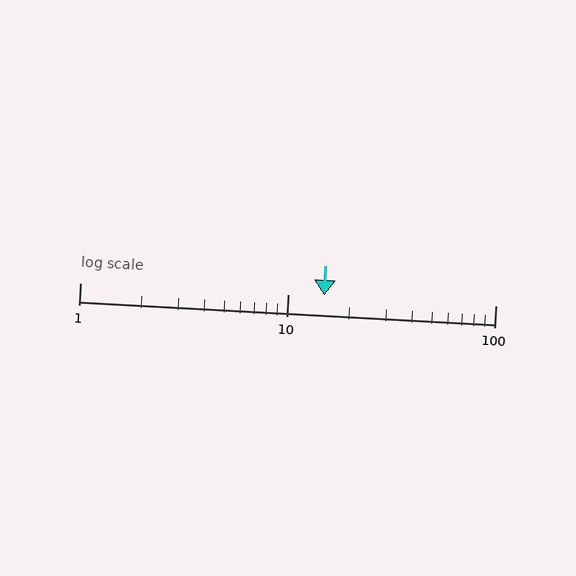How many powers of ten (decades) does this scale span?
The scale spans 2 decades, from 1 to 100.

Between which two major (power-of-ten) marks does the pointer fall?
The pointer is between 10 and 100.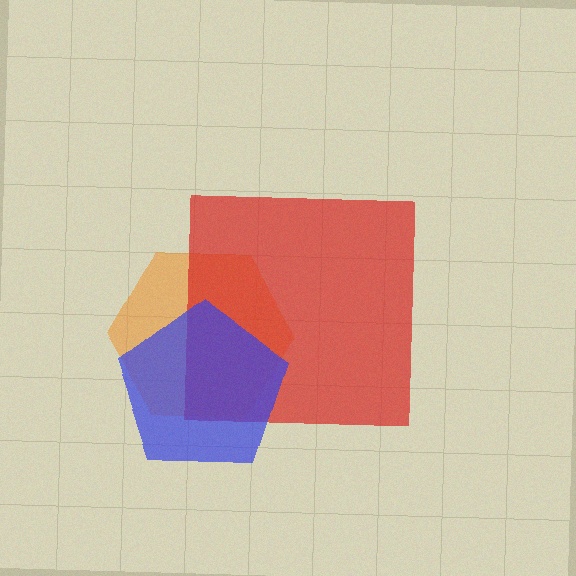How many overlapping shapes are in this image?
There are 3 overlapping shapes in the image.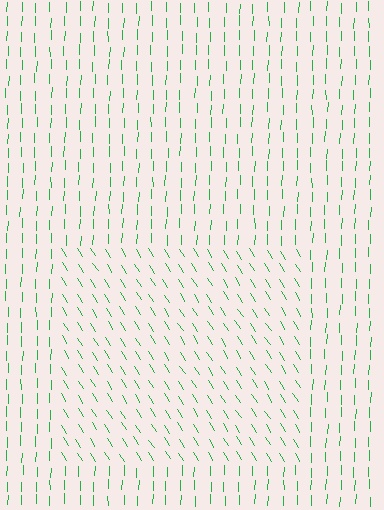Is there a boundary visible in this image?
Yes, there is a texture boundary formed by a change in line orientation.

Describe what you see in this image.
The image is filled with small green line segments. A rectangle region in the image has lines oriented differently from the surrounding lines, creating a visible texture boundary.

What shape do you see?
I see a rectangle.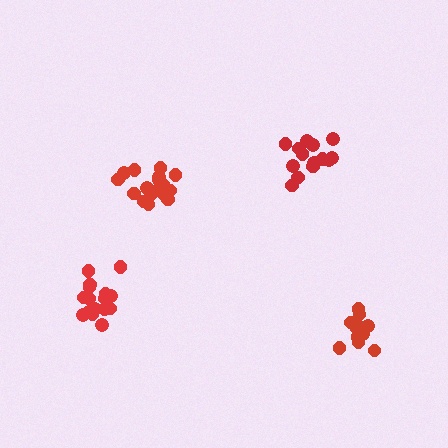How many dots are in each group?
Group 1: 17 dots, Group 2: 11 dots, Group 3: 14 dots, Group 4: 17 dots (59 total).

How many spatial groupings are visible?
There are 4 spatial groupings.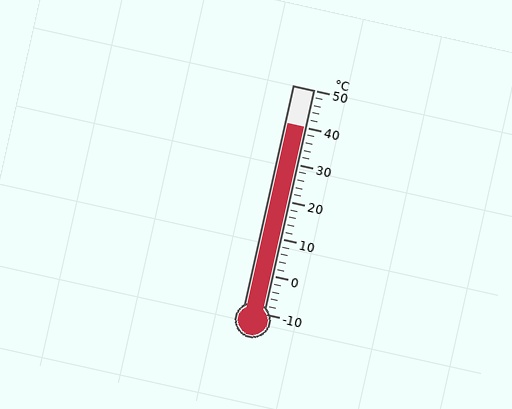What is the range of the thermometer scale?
The thermometer scale ranges from -10°C to 50°C.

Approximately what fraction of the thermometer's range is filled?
The thermometer is filled to approximately 85% of its range.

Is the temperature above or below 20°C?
The temperature is above 20°C.